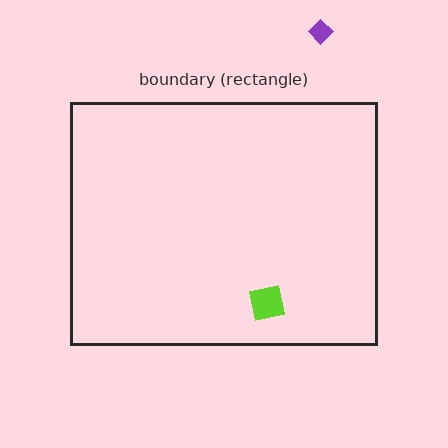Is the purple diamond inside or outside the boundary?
Outside.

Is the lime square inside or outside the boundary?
Inside.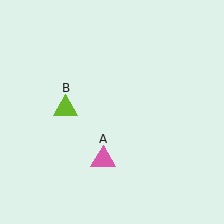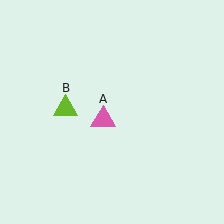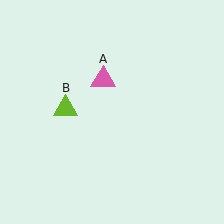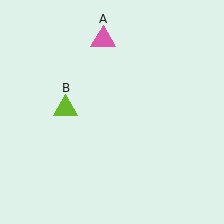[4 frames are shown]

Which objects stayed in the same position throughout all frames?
Lime triangle (object B) remained stationary.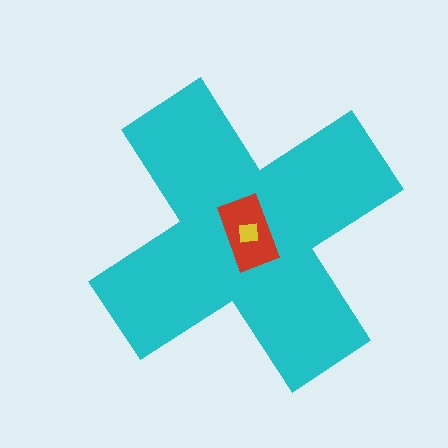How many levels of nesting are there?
3.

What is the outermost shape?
The cyan cross.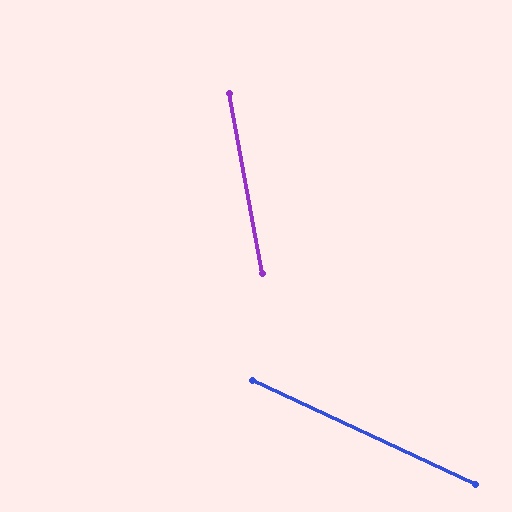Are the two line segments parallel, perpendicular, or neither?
Neither parallel nor perpendicular — they differ by about 55°.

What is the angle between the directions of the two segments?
Approximately 55 degrees.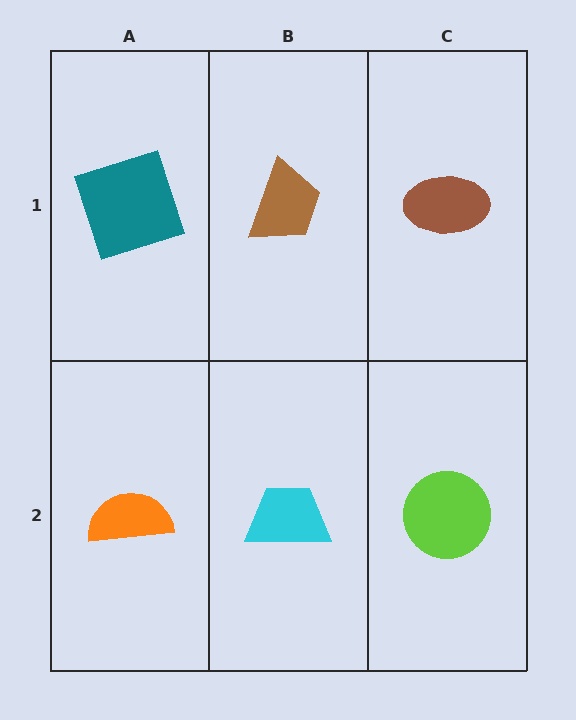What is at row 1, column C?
A brown ellipse.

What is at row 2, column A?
An orange semicircle.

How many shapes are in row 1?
3 shapes.